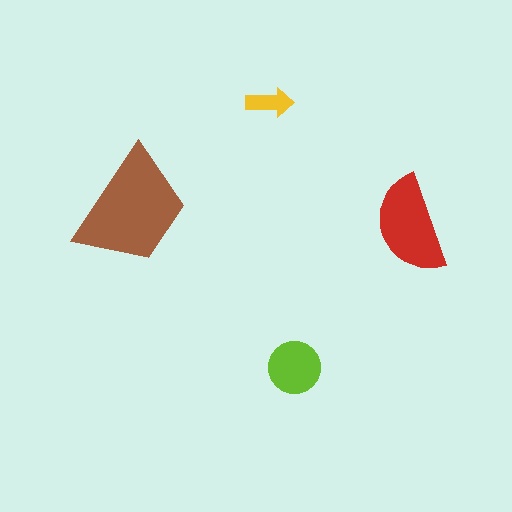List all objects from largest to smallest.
The brown trapezoid, the red semicircle, the lime circle, the yellow arrow.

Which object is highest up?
The yellow arrow is topmost.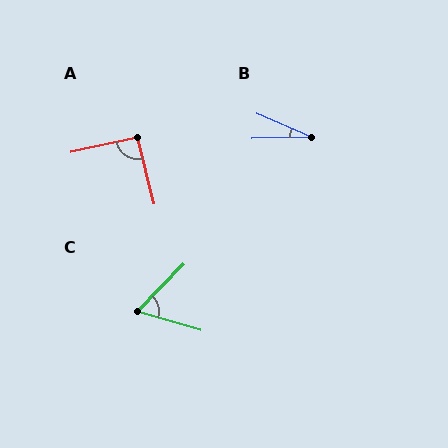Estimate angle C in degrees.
Approximately 62 degrees.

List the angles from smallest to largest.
B (25°), C (62°), A (92°).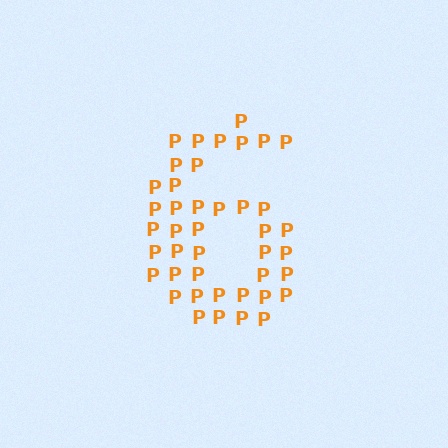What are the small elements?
The small elements are letter P's.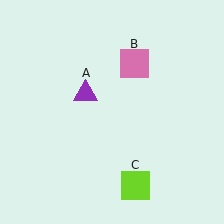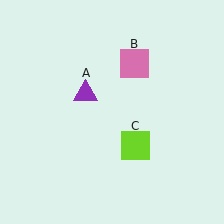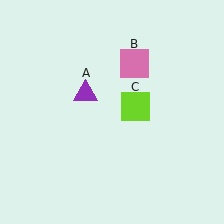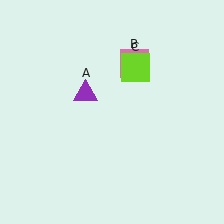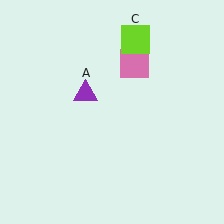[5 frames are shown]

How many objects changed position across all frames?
1 object changed position: lime square (object C).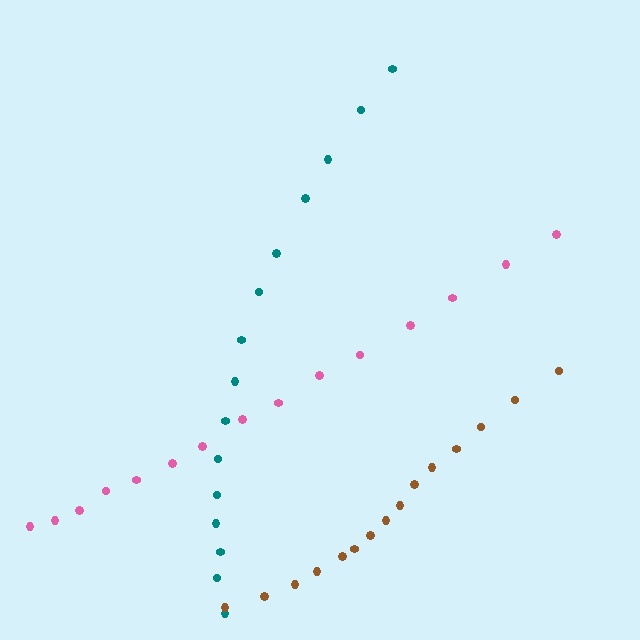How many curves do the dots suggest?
There are 3 distinct paths.